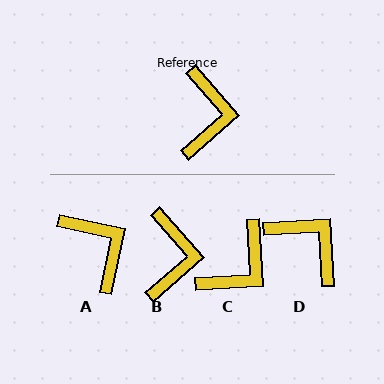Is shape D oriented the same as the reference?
No, it is off by about 53 degrees.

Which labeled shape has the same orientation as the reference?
B.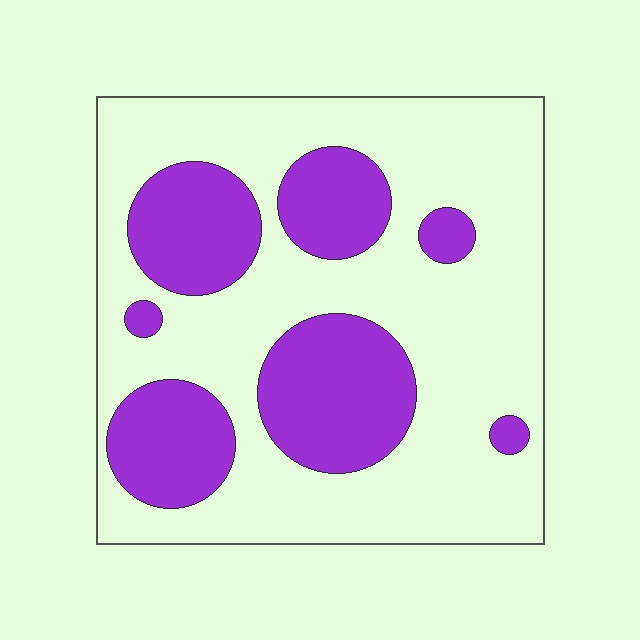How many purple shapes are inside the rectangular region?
7.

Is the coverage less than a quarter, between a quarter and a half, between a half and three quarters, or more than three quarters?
Between a quarter and a half.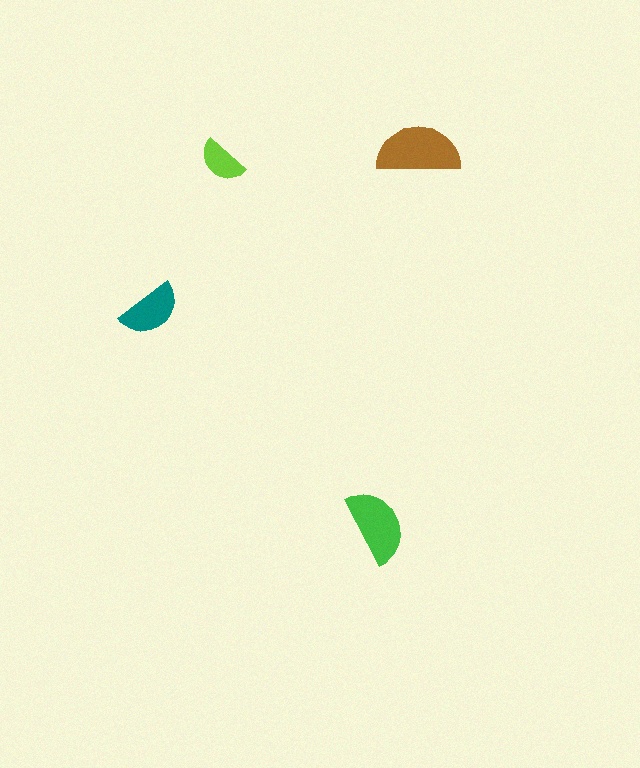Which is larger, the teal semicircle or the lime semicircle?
The teal one.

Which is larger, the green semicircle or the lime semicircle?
The green one.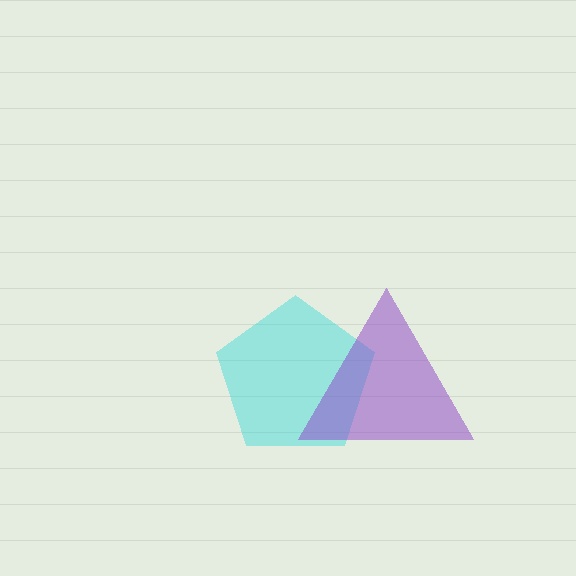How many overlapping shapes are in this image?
There are 2 overlapping shapes in the image.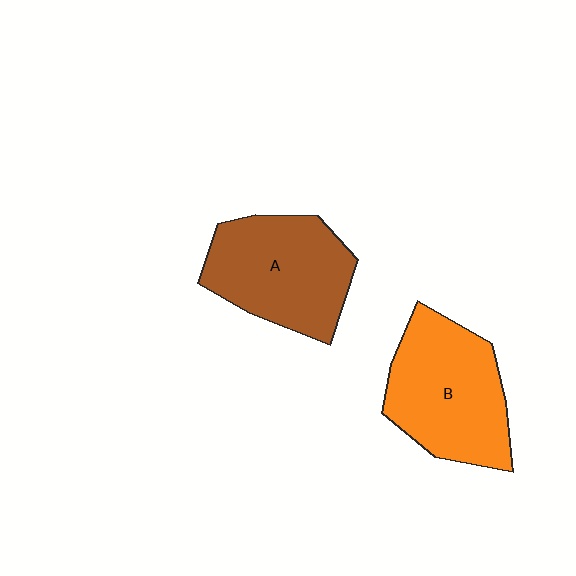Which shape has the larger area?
Shape B (orange).